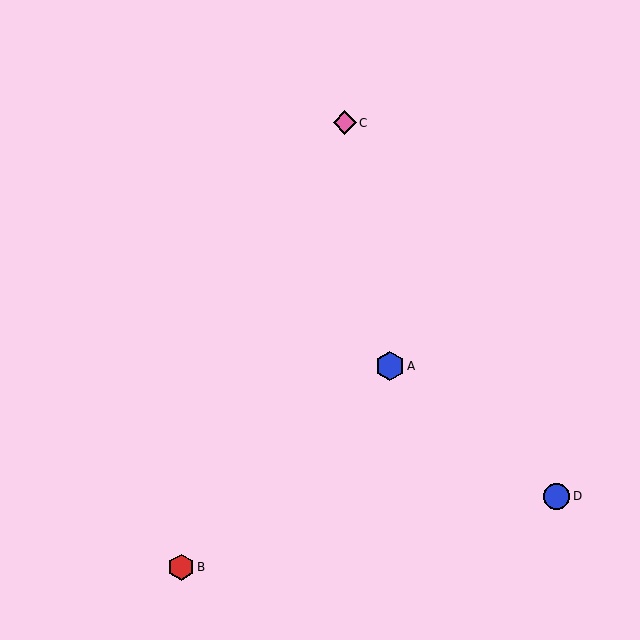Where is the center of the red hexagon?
The center of the red hexagon is at (181, 567).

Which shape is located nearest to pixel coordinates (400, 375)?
The blue hexagon (labeled A) at (390, 366) is nearest to that location.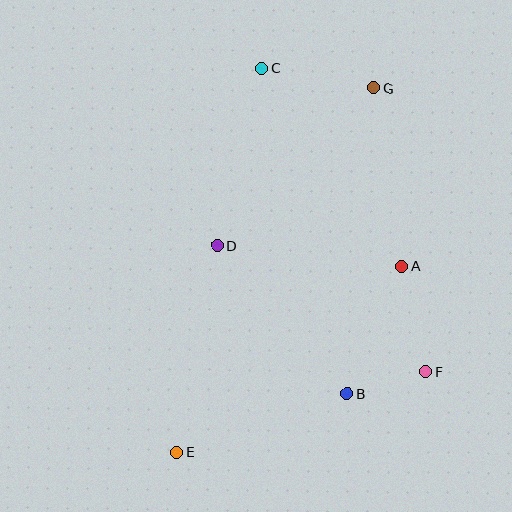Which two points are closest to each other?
Points B and F are closest to each other.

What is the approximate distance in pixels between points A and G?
The distance between A and G is approximately 180 pixels.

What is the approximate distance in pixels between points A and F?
The distance between A and F is approximately 109 pixels.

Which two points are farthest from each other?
Points E and G are farthest from each other.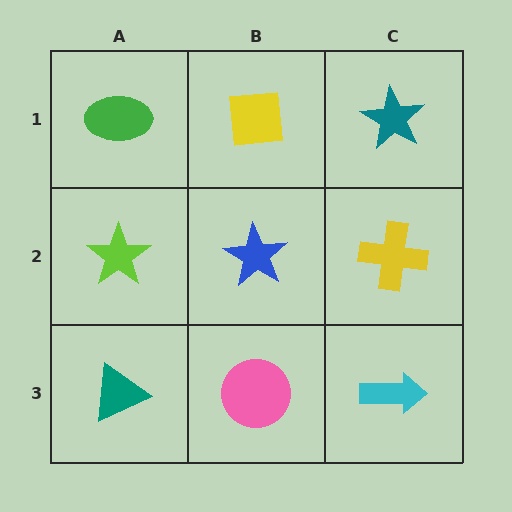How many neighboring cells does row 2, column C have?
3.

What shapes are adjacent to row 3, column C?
A yellow cross (row 2, column C), a pink circle (row 3, column B).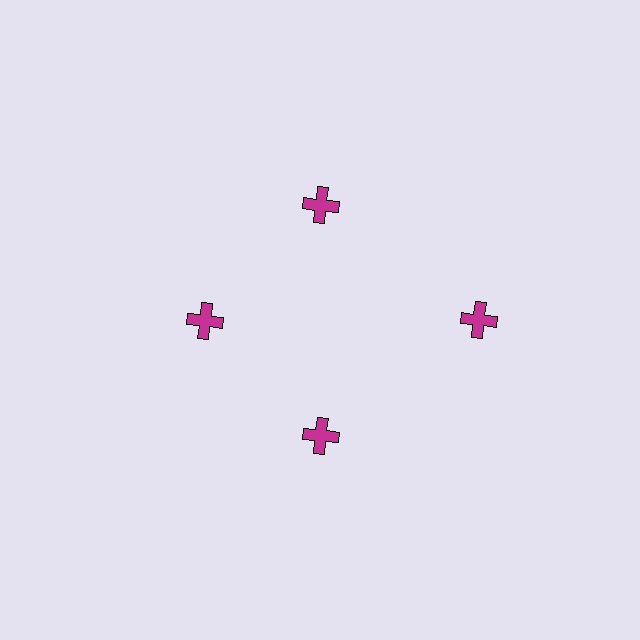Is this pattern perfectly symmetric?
No. The 4 magenta crosses are arranged in a ring, but one element near the 3 o'clock position is pushed outward from the center, breaking the 4-fold rotational symmetry.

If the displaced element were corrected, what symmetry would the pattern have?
It would have 4-fold rotational symmetry — the pattern would map onto itself every 90 degrees.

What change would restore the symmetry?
The symmetry would be restored by moving it inward, back onto the ring so that all 4 crosses sit at equal angles and equal distance from the center.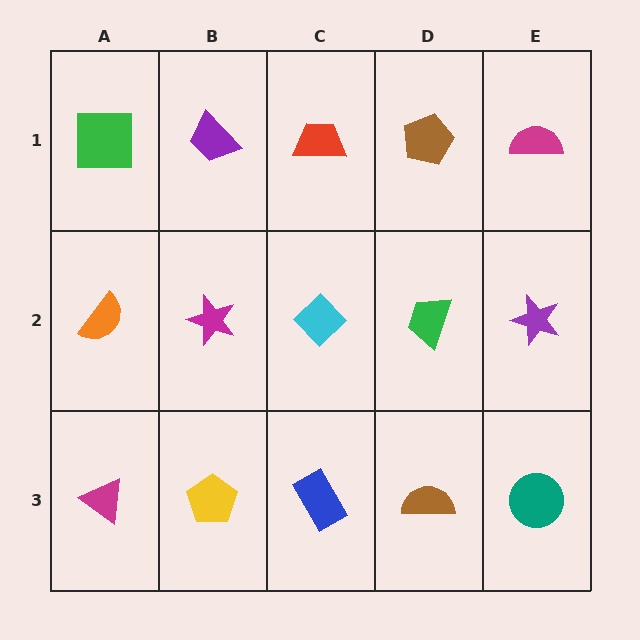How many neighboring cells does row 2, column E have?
3.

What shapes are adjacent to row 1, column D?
A green trapezoid (row 2, column D), a red trapezoid (row 1, column C), a magenta semicircle (row 1, column E).